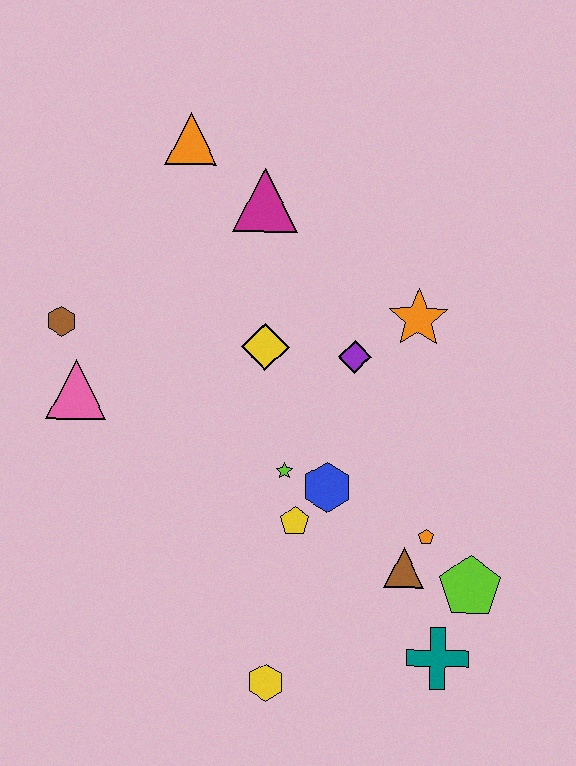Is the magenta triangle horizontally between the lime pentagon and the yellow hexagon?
No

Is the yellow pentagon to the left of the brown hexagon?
No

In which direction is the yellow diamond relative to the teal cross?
The yellow diamond is above the teal cross.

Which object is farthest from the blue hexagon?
The orange triangle is farthest from the blue hexagon.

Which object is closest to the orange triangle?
The magenta triangle is closest to the orange triangle.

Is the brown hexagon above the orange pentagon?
Yes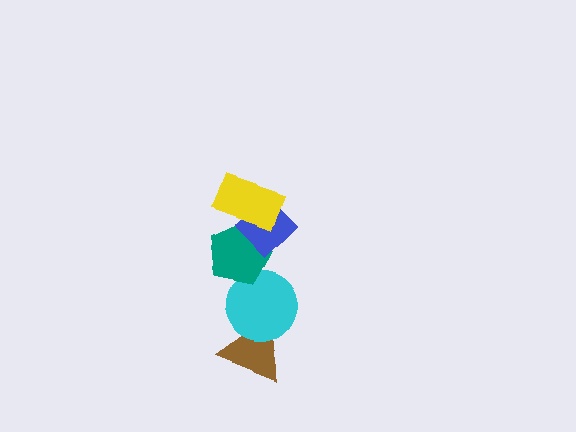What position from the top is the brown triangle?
The brown triangle is 5th from the top.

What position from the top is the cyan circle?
The cyan circle is 4th from the top.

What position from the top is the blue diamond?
The blue diamond is 2nd from the top.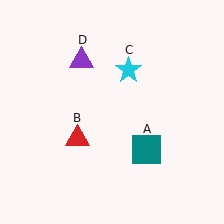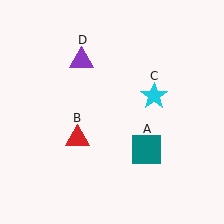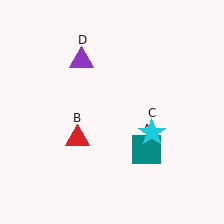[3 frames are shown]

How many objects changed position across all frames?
1 object changed position: cyan star (object C).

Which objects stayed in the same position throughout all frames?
Teal square (object A) and red triangle (object B) and purple triangle (object D) remained stationary.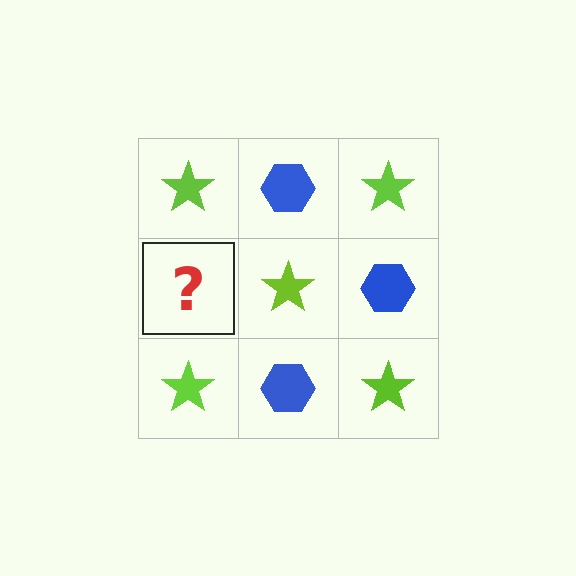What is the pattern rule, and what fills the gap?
The rule is that it alternates lime star and blue hexagon in a checkerboard pattern. The gap should be filled with a blue hexagon.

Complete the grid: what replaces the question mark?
The question mark should be replaced with a blue hexagon.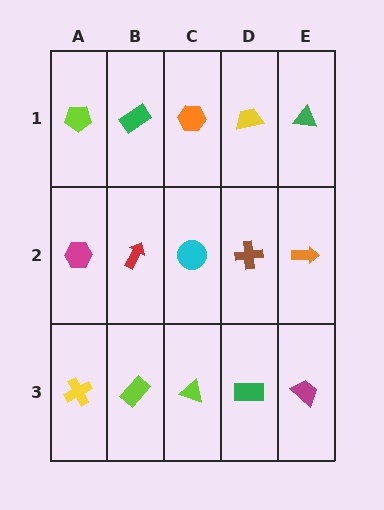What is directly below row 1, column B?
A red arrow.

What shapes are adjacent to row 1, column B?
A red arrow (row 2, column B), a lime pentagon (row 1, column A), an orange hexagon (row 1, column C).